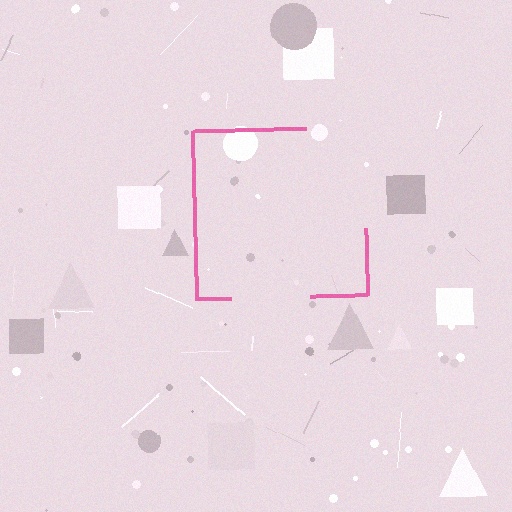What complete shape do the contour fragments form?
The contour fragments form a square.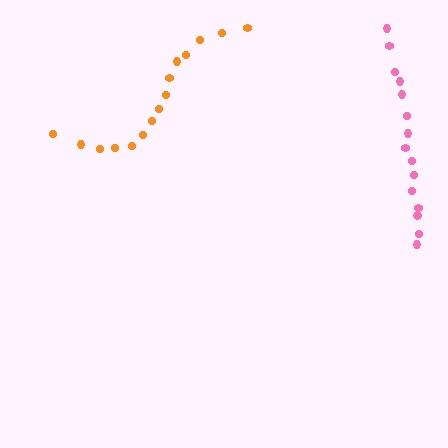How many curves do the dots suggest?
There are 2 distinct paths.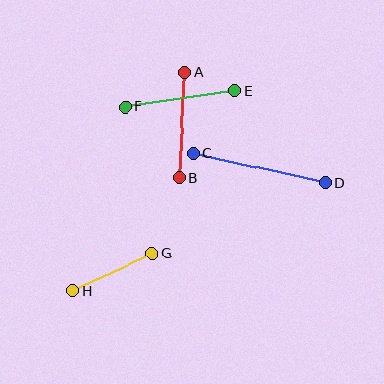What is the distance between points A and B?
The distance is approximately 106 pixels.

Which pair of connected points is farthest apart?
Points C and D are farthest apart.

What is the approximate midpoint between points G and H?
The midpoint is at approximately (112, 272) pixels.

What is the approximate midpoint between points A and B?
The midpoint is at approximately (182, 125) pixels.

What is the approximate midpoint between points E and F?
The midpoint is at approximately (180, 99) pixels.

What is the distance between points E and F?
The distance is approximately 111 pixels.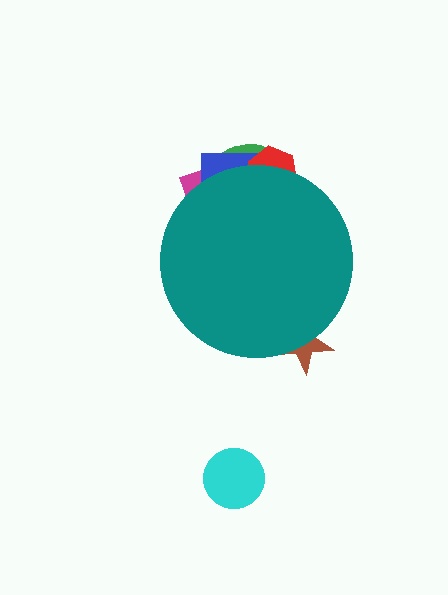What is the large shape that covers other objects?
A teal circle.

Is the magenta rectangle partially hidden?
Yes, the magenta rectangle is partially hidden behind the teal circle.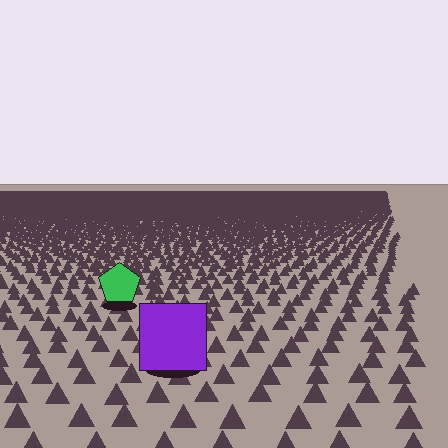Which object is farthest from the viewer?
The green pentagon is farthest from the viewer. It appears smaller and the ground texture around it is denser.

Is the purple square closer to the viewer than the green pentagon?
Yes. The purple square is closer — you can tell from the texture gradient: the ground texture is coarser near it.